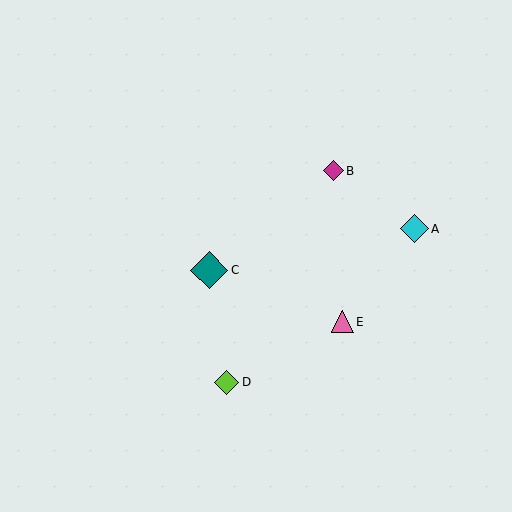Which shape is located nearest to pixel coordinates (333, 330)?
The pink triangle (labeled E) at (342, 322) is nearest to that location.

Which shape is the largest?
The teal diamond (labeled C) is the largest.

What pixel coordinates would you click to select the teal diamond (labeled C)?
Click at (209, 270) to select the teal diamond C.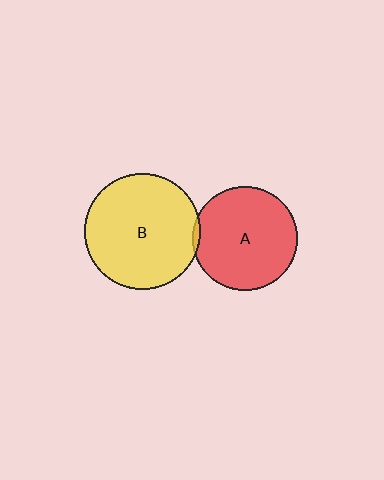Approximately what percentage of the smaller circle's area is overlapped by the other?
Approximately 5%.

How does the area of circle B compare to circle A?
Approximately 1.2 times.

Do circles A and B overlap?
Yes.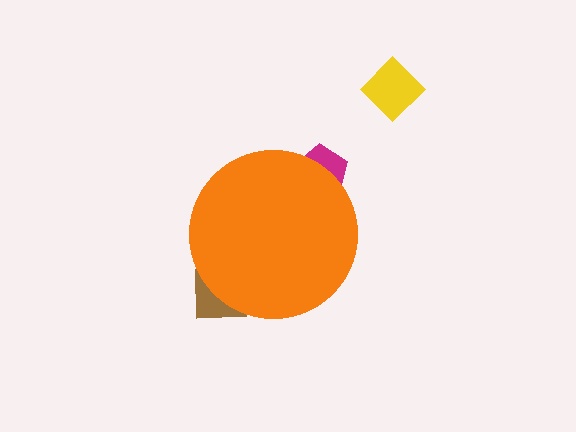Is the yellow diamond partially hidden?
No, the yellow diamond is fully visible.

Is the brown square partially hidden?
Yes, the brown square is partially hidden behind the orange circle.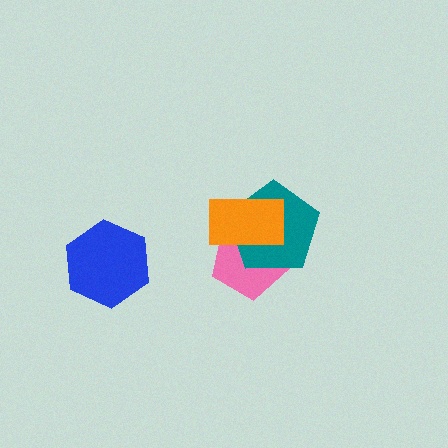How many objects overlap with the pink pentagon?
2 objects overlap with the pink pentagon.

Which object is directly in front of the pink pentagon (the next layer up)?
The teal pentagon is directly in front of the pink pentagon.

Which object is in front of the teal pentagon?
The orange rectangle is in front of the teal pentagon.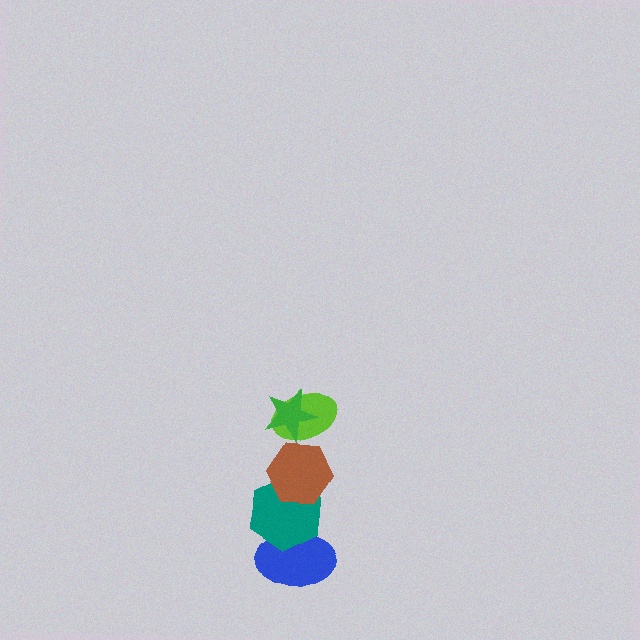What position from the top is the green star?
The green star is 1st from the top.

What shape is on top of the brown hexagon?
The lime ellipse is on top of the brown hexagon.